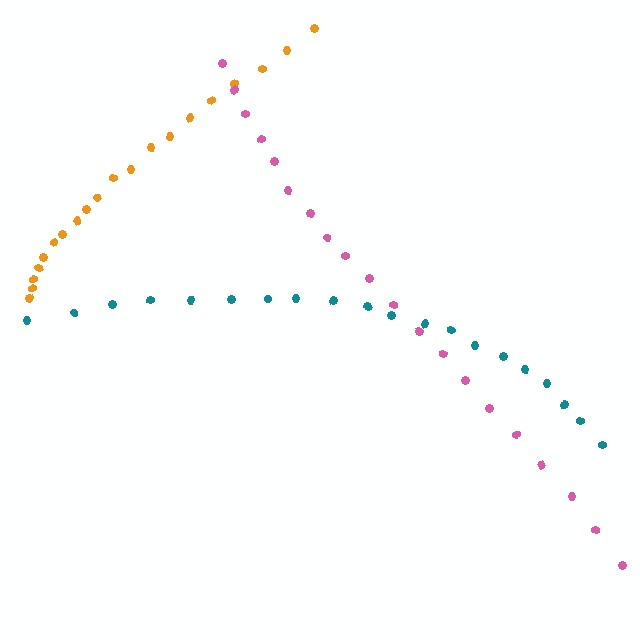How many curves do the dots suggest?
There are 3 distinct paths.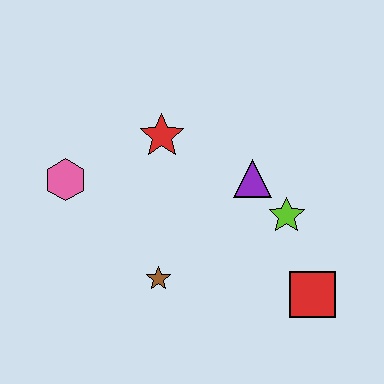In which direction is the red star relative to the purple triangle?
The red star is to the left of the purple triangle.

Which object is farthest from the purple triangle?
The pink hexagon is farthest from the purple triangle.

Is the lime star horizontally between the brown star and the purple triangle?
No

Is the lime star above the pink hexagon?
No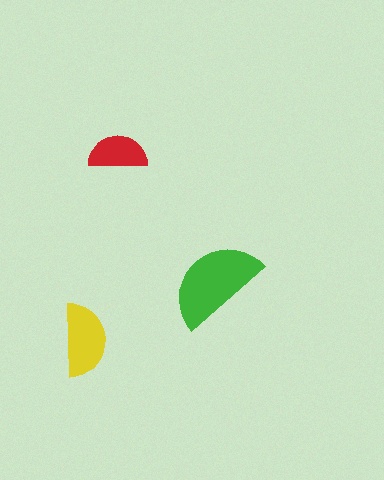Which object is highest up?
The red semicircle is topmost.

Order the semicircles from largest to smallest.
the green one, the yellow one, the red one.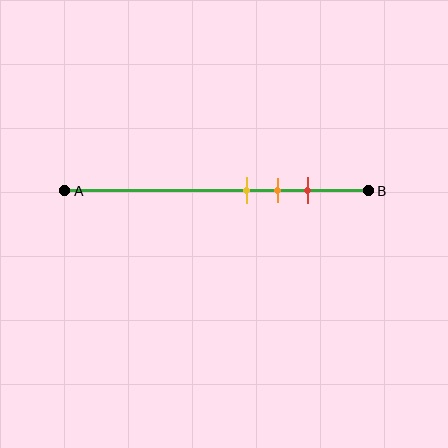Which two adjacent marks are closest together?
The yellow and orange marks are the closest adjacent pair.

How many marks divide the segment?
There are 3 marks dividing the segment.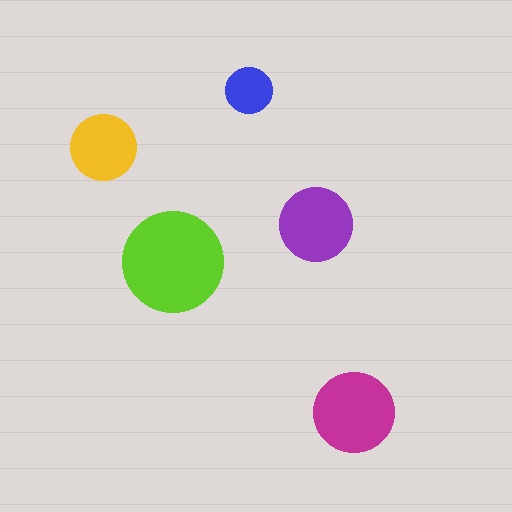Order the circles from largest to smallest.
the lime one, the magenta one, the purple one, the yellow one, the blue one.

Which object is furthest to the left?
The yellow circle is leftmost.